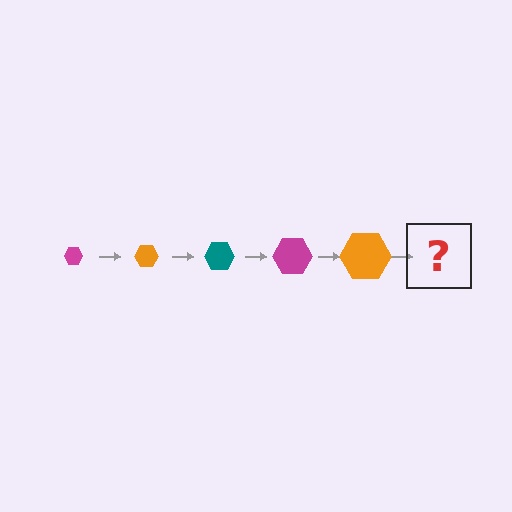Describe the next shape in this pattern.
It should be a teal hexagon, larger than the previous one.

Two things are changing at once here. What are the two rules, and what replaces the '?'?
The two rules are that the hexagon grows larger each step and the color cycles through magenta, orange, and teal. The '?' should be a teal hexagon, larger than the previous one.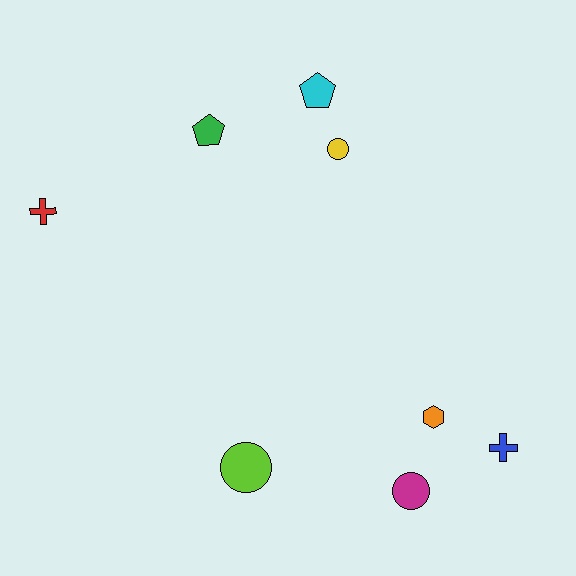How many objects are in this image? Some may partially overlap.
There are 8 objects.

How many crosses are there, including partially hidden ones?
There are 2 crosses.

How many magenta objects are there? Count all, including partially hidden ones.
There is 1 magenta object.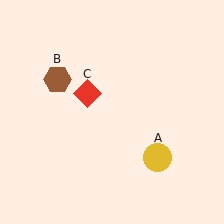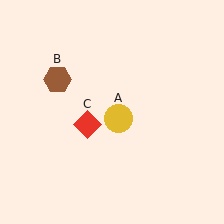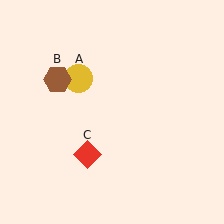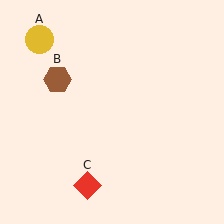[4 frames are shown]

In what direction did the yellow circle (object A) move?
The yellow circle (object A) moved up and to the left.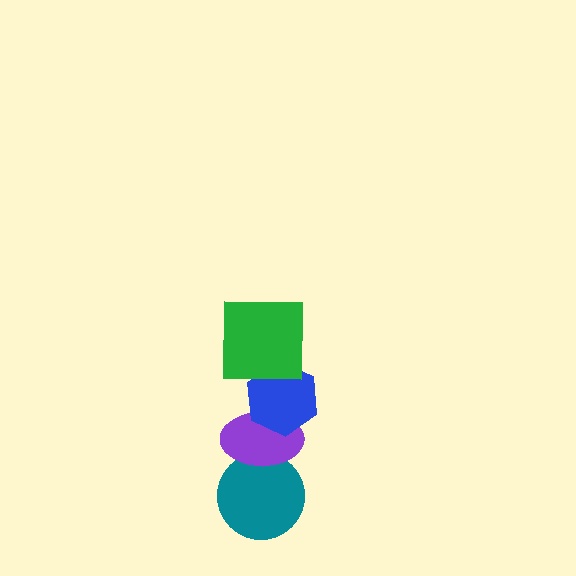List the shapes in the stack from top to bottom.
From top to bottom: the green square, the blue hexagon, the purple ellipse, the teal circle.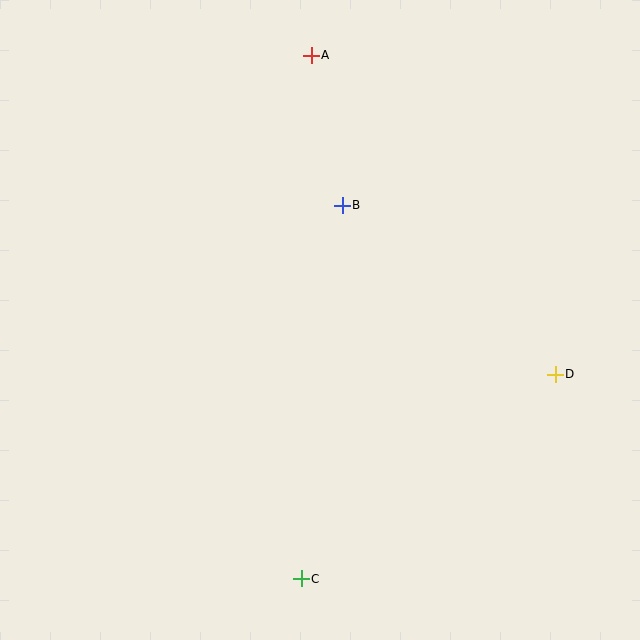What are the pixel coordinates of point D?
Point D is at (555, 374).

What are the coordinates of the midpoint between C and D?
The midpoint between C and D is at (428, 476).